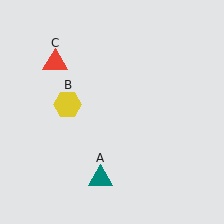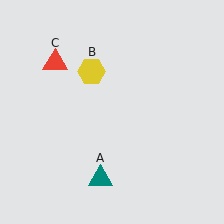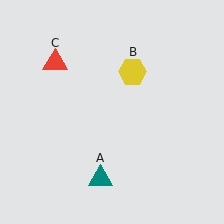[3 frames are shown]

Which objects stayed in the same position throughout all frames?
Teal triangle (object A) and red triangle (object C) remained stationary.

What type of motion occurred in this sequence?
The yellow hexagon (object B) rotated clockwise around the center of the scene.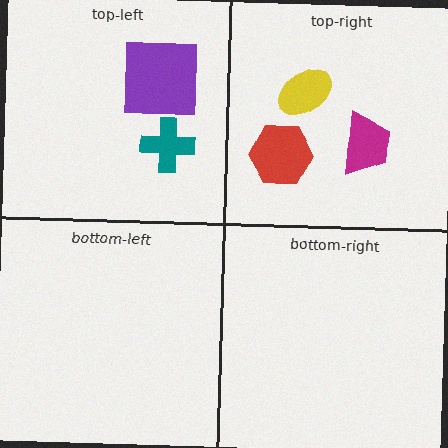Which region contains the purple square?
The top-left region.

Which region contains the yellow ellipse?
The top-right region.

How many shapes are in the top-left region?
2.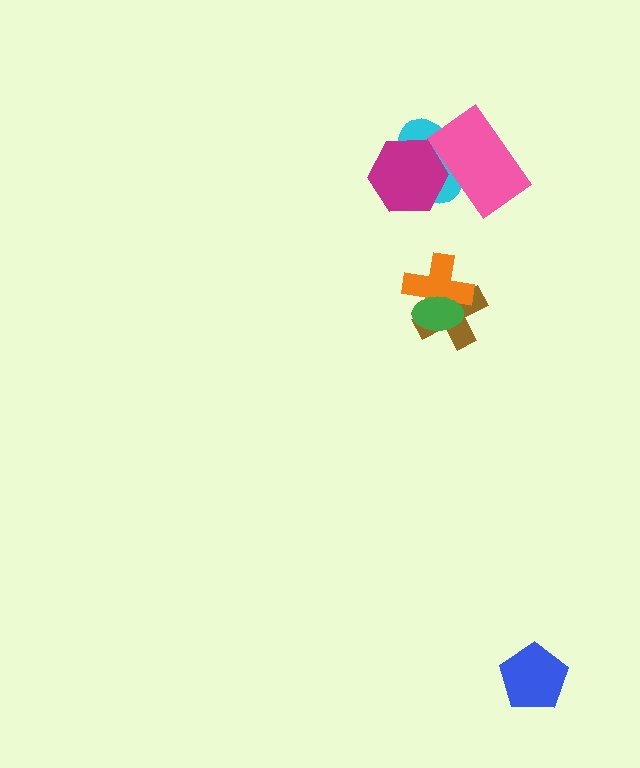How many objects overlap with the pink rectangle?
2 objects overlap with the pink rectangle.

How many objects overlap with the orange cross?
2 objects overlap with the orange cross.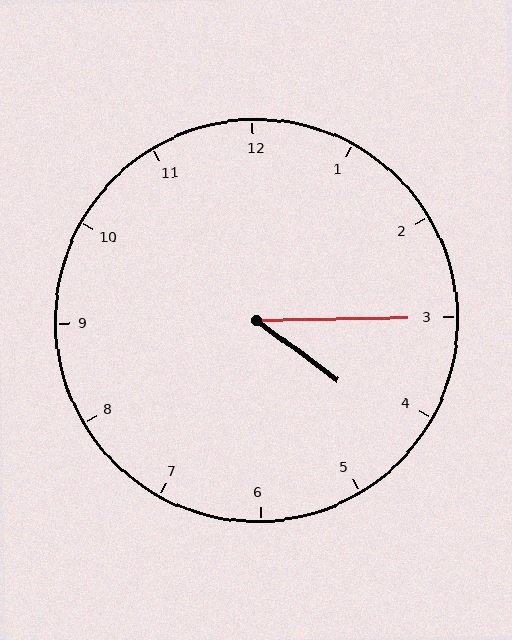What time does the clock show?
4:15.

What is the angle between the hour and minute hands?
Approximately 38 degrees.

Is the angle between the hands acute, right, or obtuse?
It is acute.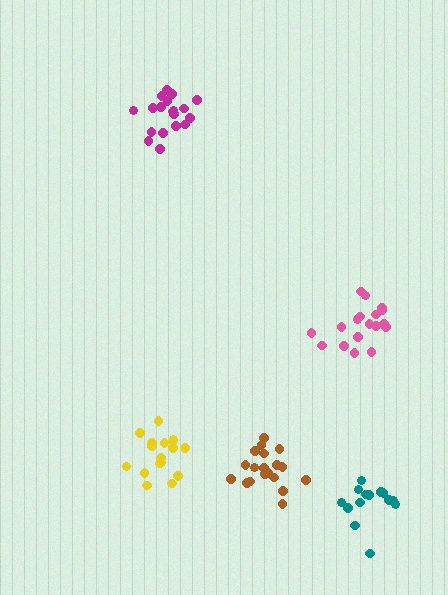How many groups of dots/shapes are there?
There are 5 groups.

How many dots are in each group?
Group 1: 19 dots, Group 2: 14 dots, Group 3: 19 dots, Group 4: 18 dots, Group 5: 18 dots (88 total).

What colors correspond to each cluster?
The clusters are colored: magenta, teal, brown, pink, yellow.